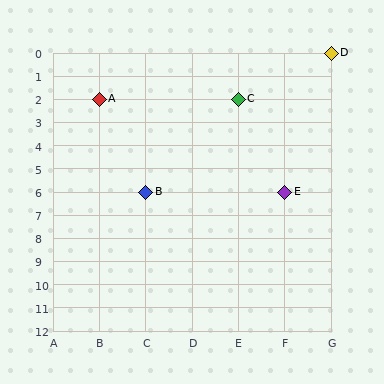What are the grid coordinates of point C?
Point C is at grid coordinates (E, 2).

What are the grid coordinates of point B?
Point B is at grid coordinates (C, 6).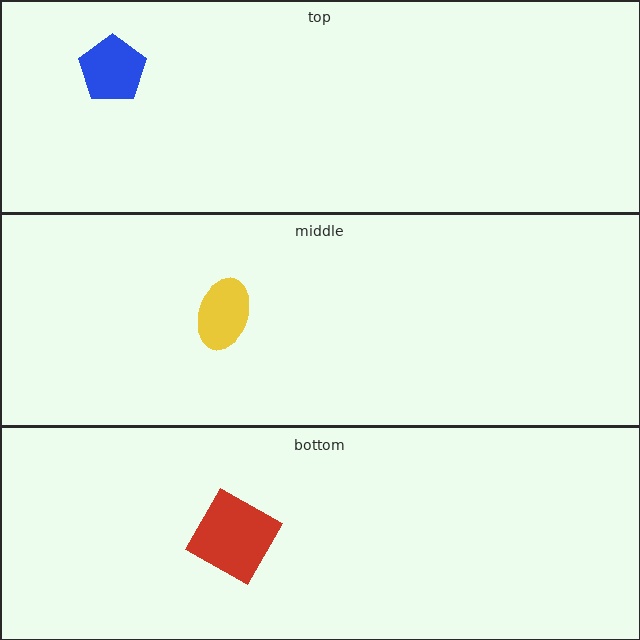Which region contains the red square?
The bottom region.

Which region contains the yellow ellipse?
The middle region.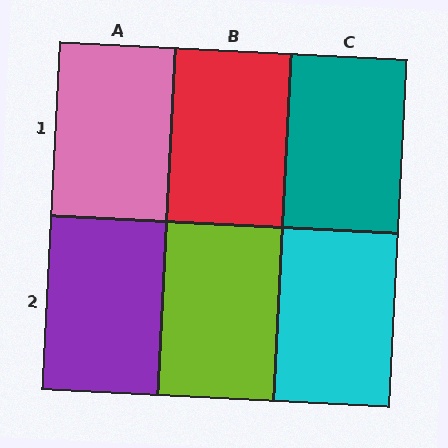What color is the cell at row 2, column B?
Lime.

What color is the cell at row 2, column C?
Cyan.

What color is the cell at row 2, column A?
Purple.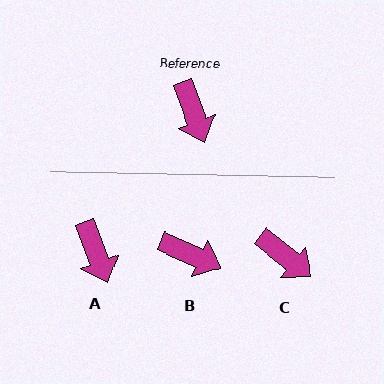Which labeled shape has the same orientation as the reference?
A.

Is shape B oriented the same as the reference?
No, it is off by about 46 degrees.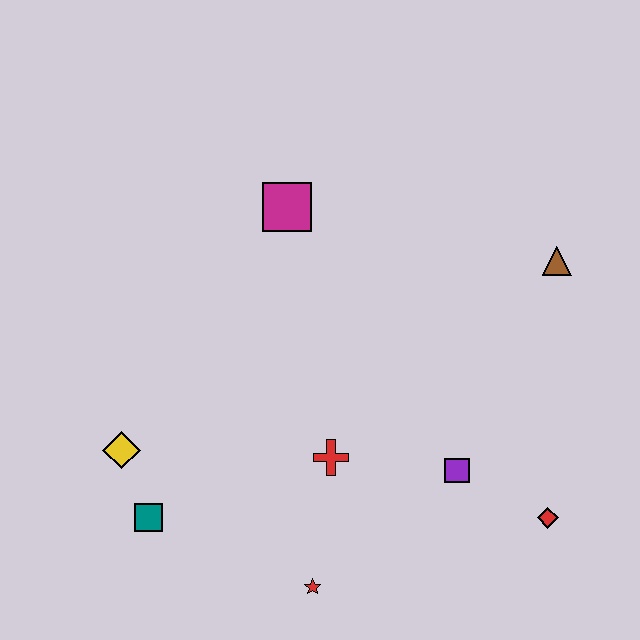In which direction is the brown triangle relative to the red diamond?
The brown triangle is above the red diamond.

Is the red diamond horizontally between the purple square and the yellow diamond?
No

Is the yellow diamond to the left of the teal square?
Yes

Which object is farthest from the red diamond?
The yellow diamond is farthest from the red diamond.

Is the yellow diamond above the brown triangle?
No